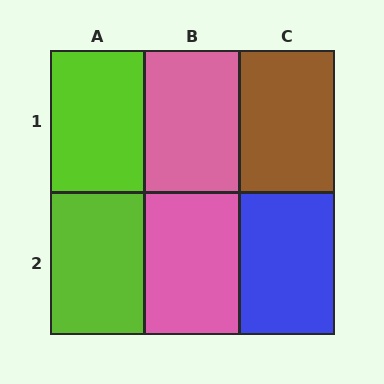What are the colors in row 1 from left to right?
Lime, pink, brown.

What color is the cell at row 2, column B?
Pink.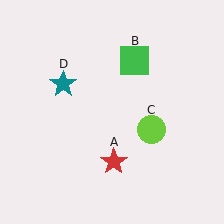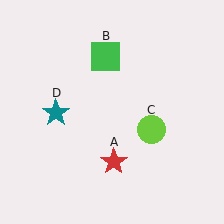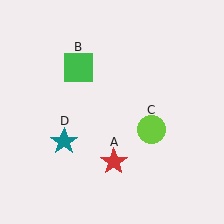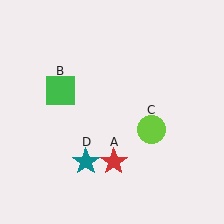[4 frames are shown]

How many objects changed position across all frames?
2 objects changed position: green square (object B), teal star (object D).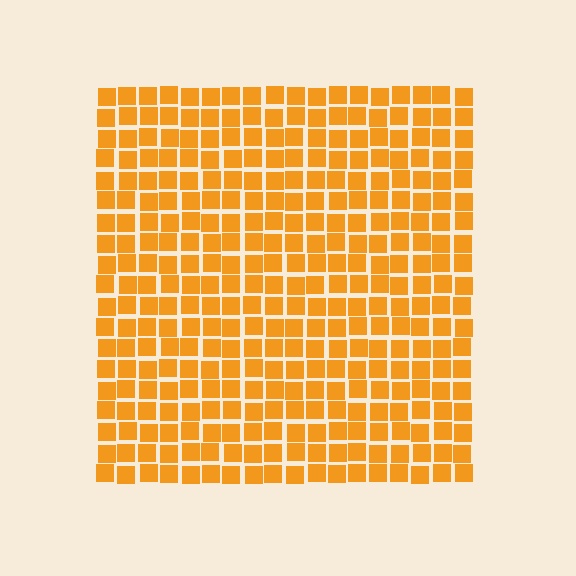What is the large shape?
The large shape is a square.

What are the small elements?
The small elements are squares.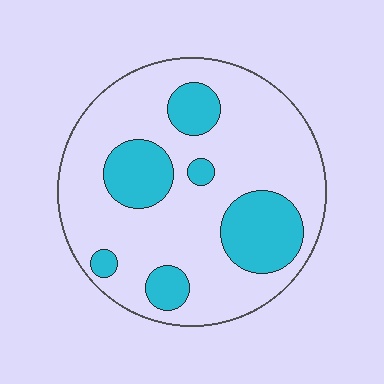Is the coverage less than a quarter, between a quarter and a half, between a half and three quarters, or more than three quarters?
Between a quarter and a half.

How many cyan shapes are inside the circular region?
6.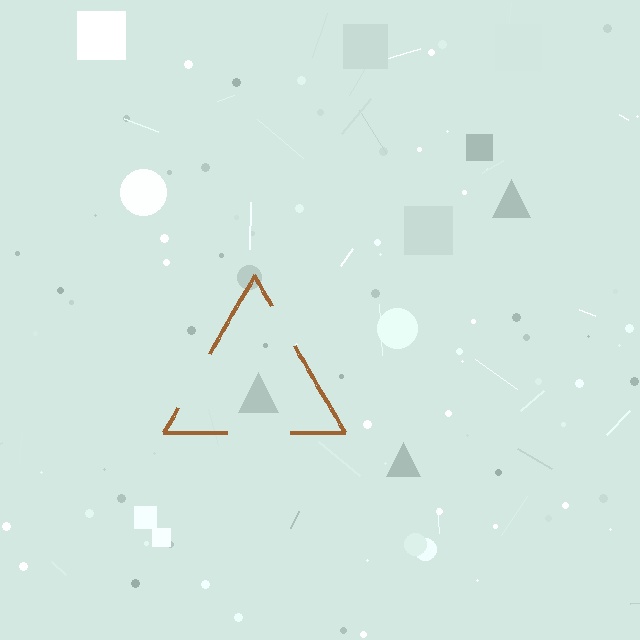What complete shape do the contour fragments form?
The contour fragments form a triangle.